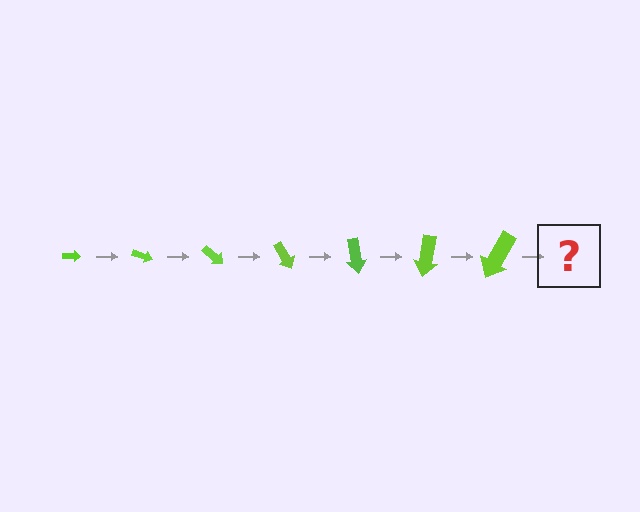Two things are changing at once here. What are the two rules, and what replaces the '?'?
The two rules are that the arrow grows larger each step and it rotates 20 degrees each step. The '?' should be an arrow, larger than the previous one and rotated 140 degrees from the start.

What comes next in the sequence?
The next element should be an arrow, larger than the previous one and rotated 140 degrees from the start.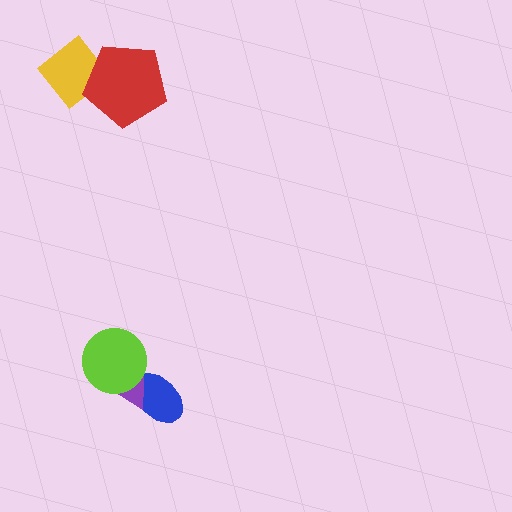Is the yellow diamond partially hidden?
Yes, it is partially covered by another shape.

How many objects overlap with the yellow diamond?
1 object overlaps with the yellow diamond.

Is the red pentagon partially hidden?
No, no other shape covers it.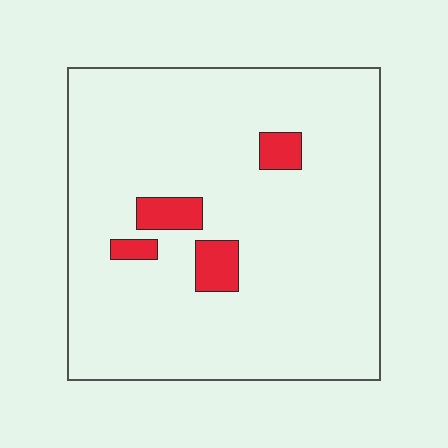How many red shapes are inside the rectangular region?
4.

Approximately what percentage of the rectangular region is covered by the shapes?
Approximately 5%.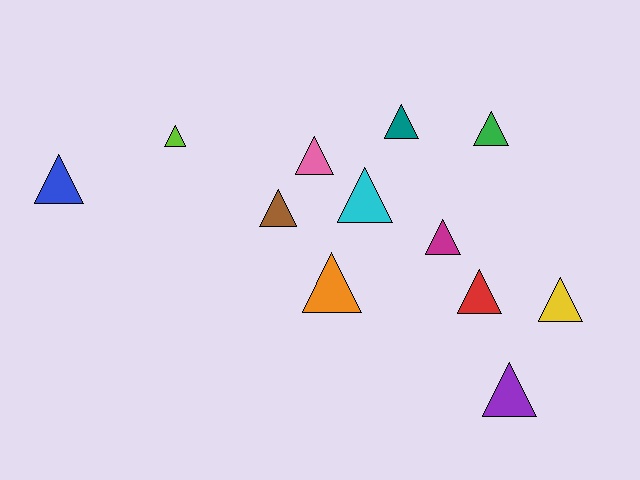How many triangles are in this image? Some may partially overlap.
There are 12 triangles.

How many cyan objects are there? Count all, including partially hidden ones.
There is 1 cyan object.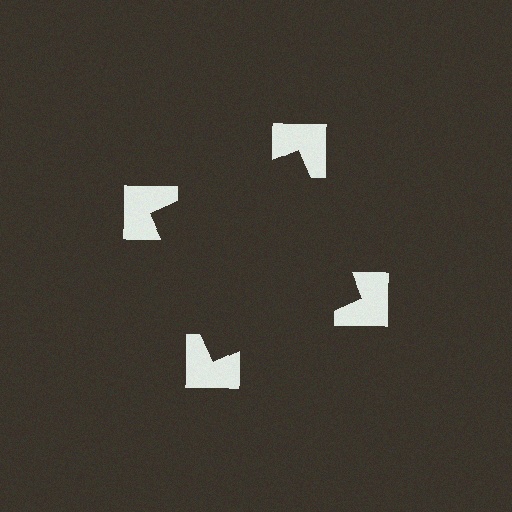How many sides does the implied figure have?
4 sides.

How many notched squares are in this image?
There are 4 — one at each vertex of the illusory square.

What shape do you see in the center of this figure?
An illusory square — its edges are inferred from the aligned wedge cuts in the notched squares, not physically drawn.